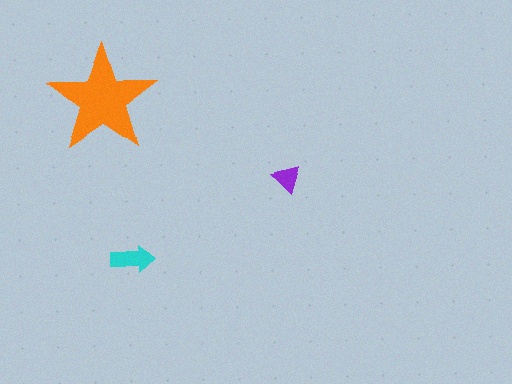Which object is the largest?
The orange star.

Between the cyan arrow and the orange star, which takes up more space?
The orange star.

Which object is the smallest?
The purple triangle.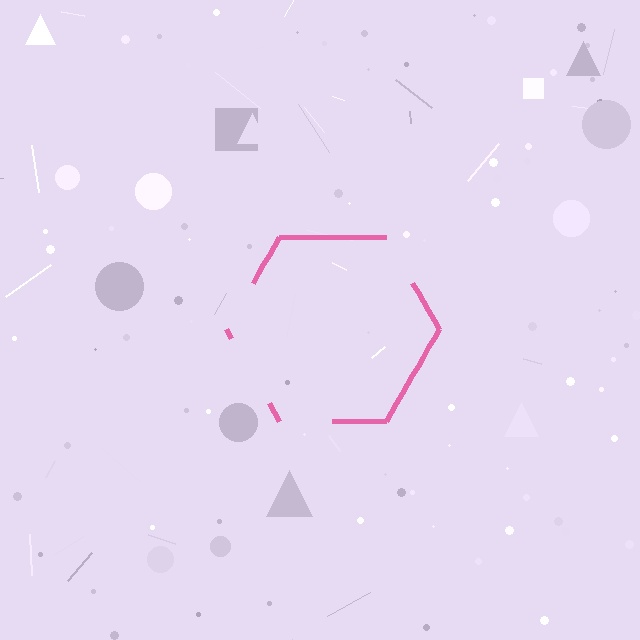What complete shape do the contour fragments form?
The contour fragments form a hexagon.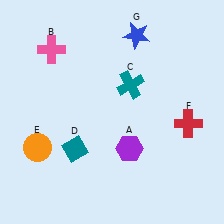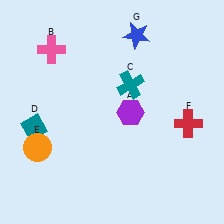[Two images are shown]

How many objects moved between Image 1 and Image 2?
2 objects moved between the two images.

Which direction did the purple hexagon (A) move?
The purple hexagon (A) moved up.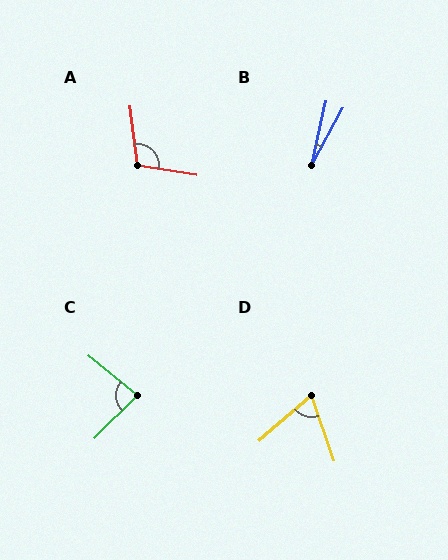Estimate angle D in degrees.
Approximately 68 degrees.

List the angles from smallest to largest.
B (15°), D (68°), C (84°), A (106°).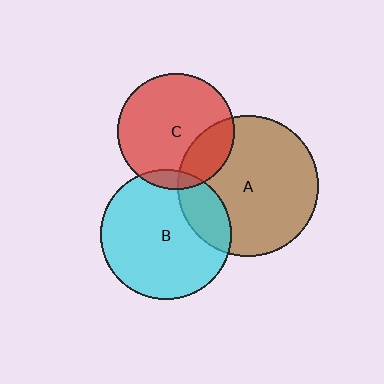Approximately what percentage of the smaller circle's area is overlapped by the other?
Approximately 25%.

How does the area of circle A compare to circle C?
Approximately 1.5 times.